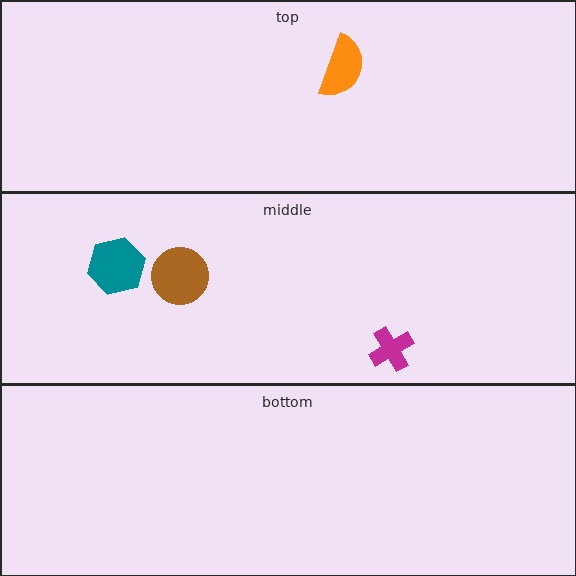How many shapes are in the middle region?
3.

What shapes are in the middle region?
The brown circle, the magenta cross, the teal hexagon.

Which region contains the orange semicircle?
The top region.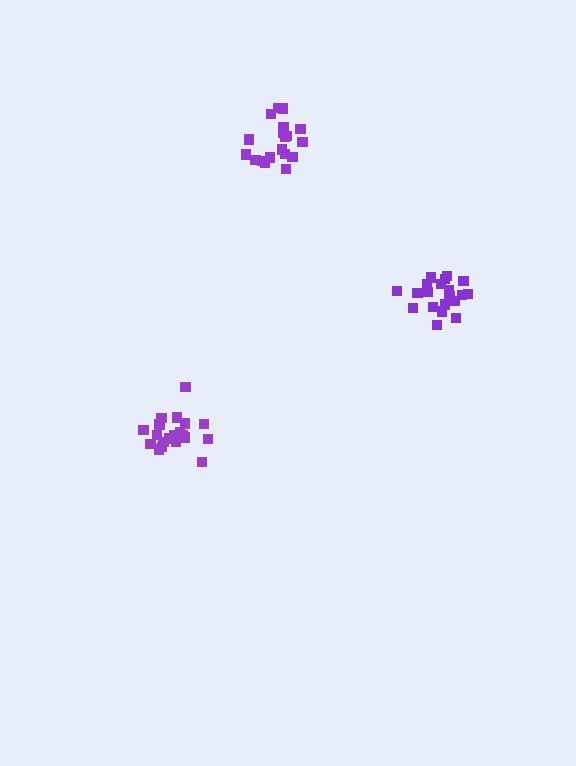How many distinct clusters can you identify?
There are 3 distinct clusters.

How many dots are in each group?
Group 1: 19 dots, Group 2: 20 dots, Group 3: 21 dots (60 total).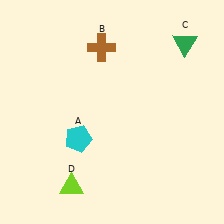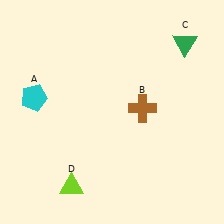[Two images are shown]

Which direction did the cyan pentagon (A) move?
The cyan pentagon (A) moved left.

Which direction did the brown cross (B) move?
The brown cross (B) moved down.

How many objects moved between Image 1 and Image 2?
2 objects moved between the two images.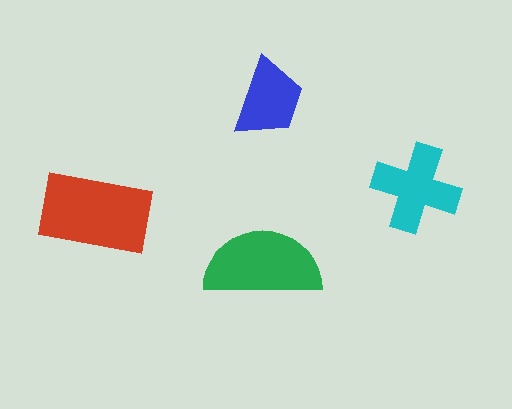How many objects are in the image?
There are 4 objects in the image.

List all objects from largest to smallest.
The red rectangle, the green semicircle, the cyan cross, the blue trapezoid.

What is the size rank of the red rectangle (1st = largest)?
1st.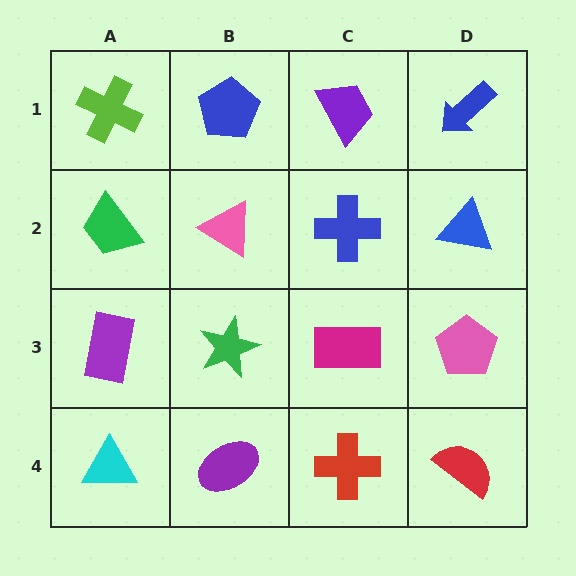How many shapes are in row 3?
4 shapes.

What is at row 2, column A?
A green trapezoid.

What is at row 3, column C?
A magenta rectangle.